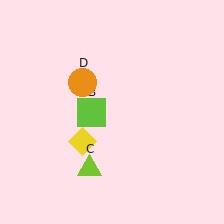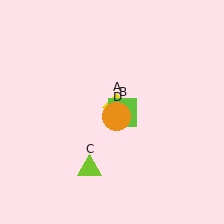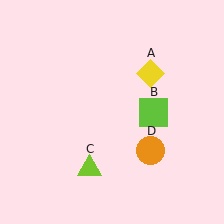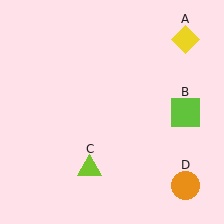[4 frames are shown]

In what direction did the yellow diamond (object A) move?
The yellow diamond (object A) moved up and to the right.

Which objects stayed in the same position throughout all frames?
Lime triangle (object C) remained stationary.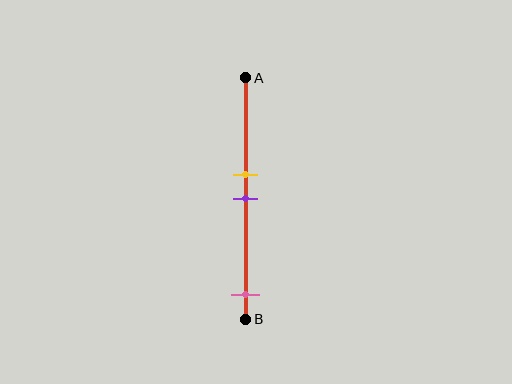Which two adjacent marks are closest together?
The yellow and purple marks are the closest adjacent pair.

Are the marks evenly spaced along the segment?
No, the marks are not evenly spaced.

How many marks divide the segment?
There are 3 marks dividing the segment.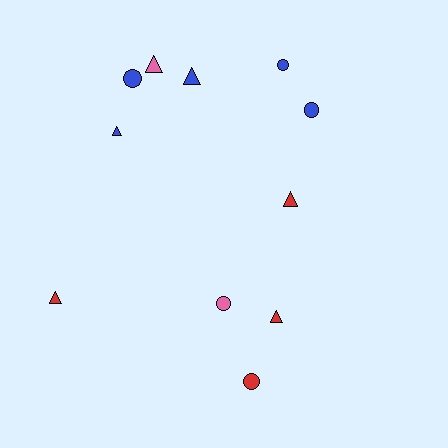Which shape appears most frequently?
Triangle, with 6 objects.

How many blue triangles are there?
There are 2 blue triangles.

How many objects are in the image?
There are 11 objects.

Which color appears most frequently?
Blue, with 5 objects.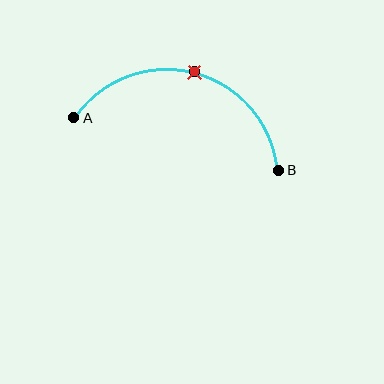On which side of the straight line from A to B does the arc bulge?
The arc bulges above the straight line connecting A and B.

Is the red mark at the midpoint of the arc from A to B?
Yes. The red mark lies on the arc at equal arc-length from both A and B — it is the arc midpoint.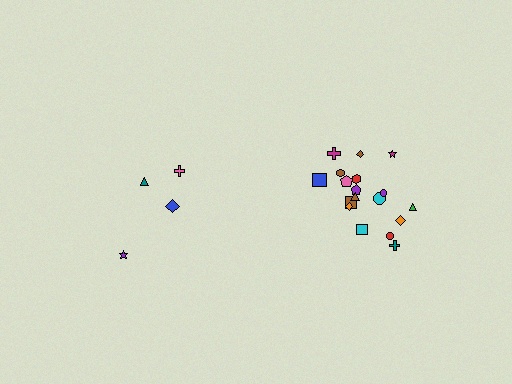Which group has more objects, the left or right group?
The right group.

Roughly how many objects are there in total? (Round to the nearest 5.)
Roughly 20 objects in total.